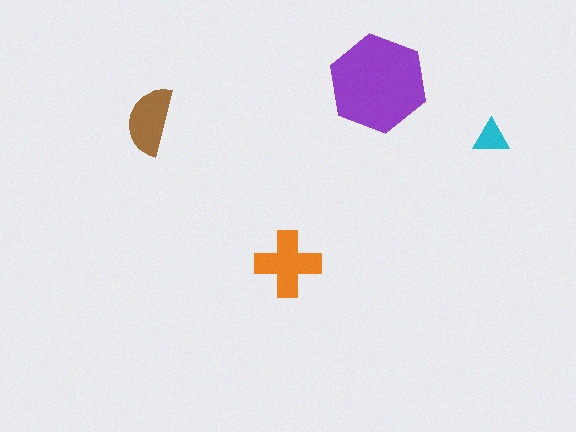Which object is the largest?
The purple hexagon.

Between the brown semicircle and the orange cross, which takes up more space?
The orange cross.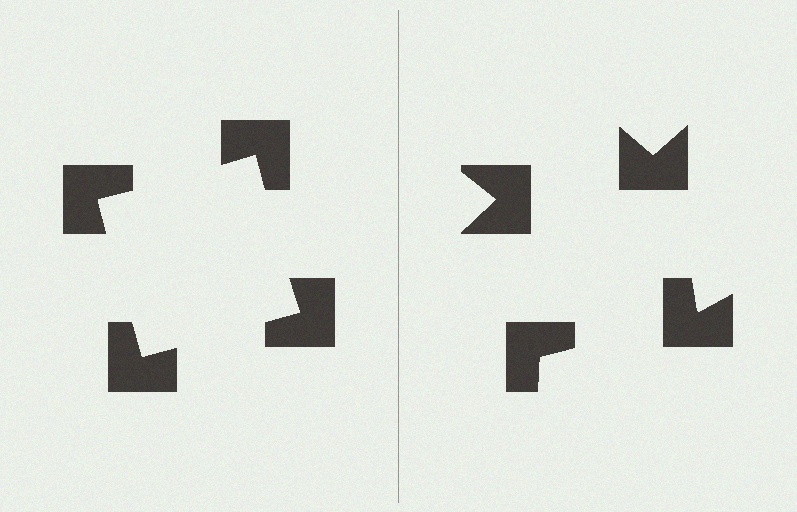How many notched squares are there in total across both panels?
8 — 4 on each side.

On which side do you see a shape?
An illusory square appears on the left side. On the right side the wedge cuts are rotated, so no coherent shape forms.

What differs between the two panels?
The notched squares are positioned identically on both sides; only the wedge orientations differ. On the left they align to a square; on the right they are misaligned.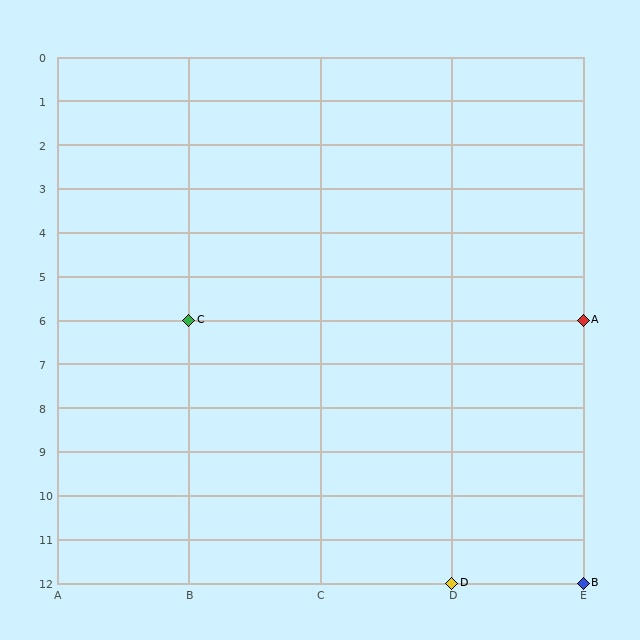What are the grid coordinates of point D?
Point D is at grid coordinates (D, 12).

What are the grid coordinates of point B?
Point B is at grid coordinates (E, 12).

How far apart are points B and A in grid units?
Points B and A are 6 rows apart.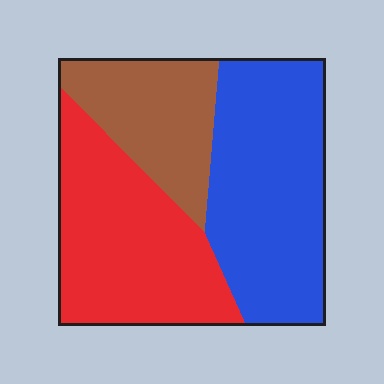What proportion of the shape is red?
Red takes up about three eighths (3/8) of the shape.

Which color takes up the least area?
Brown, at roughly 20%.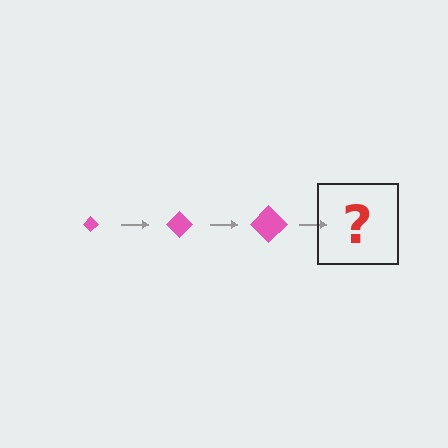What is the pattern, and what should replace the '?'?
The pattern is that the diamond gets progressively larger each step. The '?' should be a pink diamond, larger than the previous one.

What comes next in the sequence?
The next element should be a pink diamond, larger than the previous one.